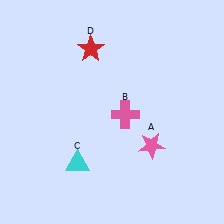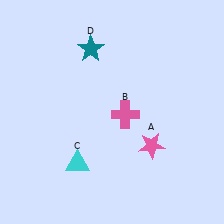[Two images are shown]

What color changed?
The star (D) changed from red in Image 1 to teal in Image 2.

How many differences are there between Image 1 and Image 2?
There is 1 difference between the two images.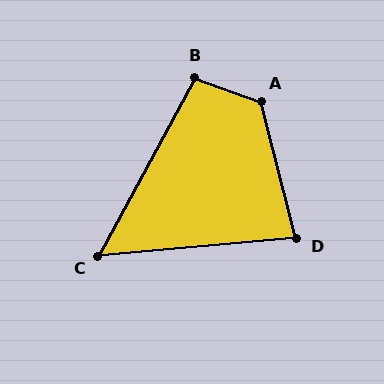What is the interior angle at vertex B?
Approximately 99 degrees (obtuse).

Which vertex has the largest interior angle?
A, at approximately 124 degrees.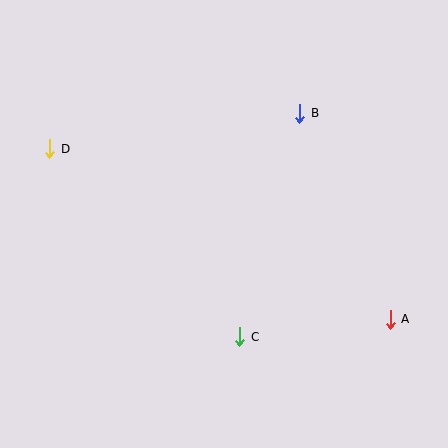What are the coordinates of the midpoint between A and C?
The midpoint between A and C is at (315, 328).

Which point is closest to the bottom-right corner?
Point A is closest to the bottom-right corner.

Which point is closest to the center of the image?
Point C at (240, 337) is closest to the center.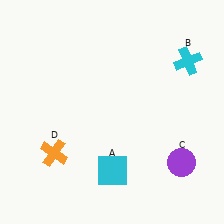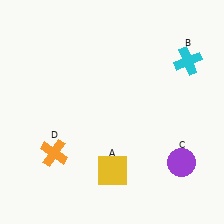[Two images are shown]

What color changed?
The square (A) changed from cyan in Image 1 to yellow in Image 2.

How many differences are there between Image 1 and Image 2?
There is 1 difference between the two images.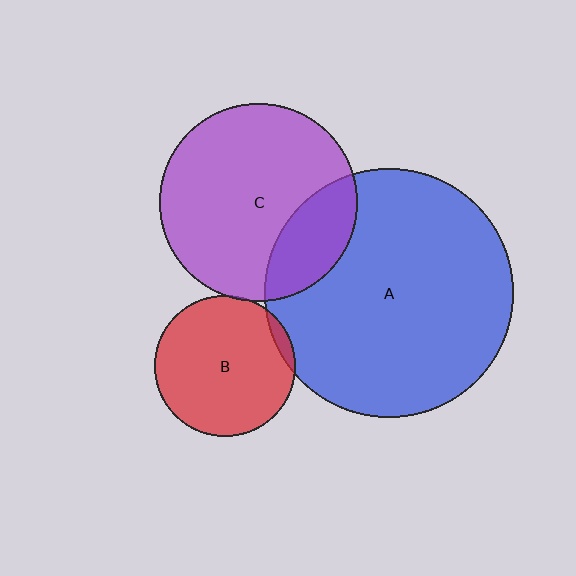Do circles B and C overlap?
Yes.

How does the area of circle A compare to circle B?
Approximately 3.1 times.